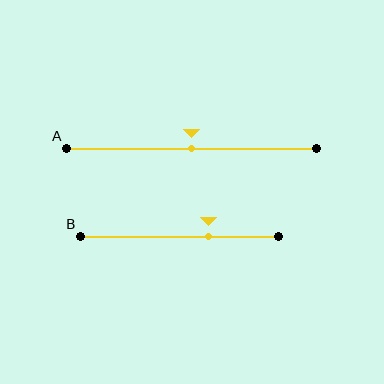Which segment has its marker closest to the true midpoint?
Segment A has its marker closest to the true midpoint.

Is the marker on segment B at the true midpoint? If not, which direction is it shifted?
No, the marker on segment B is shifted to the right by about 15% of the segment length.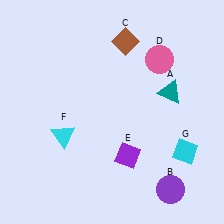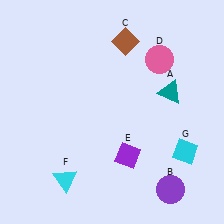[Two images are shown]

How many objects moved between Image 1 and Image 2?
1 object moved between the two images.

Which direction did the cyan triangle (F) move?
The cyan triangle (F) moved down.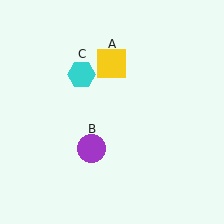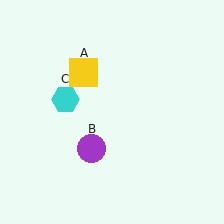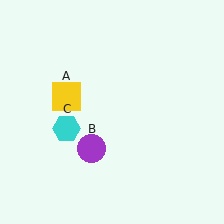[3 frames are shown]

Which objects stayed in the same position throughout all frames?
Purple circle (object B) remained stationary.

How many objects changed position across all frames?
2 objects changed position: yellow square (object A), cyan hexagon (object C).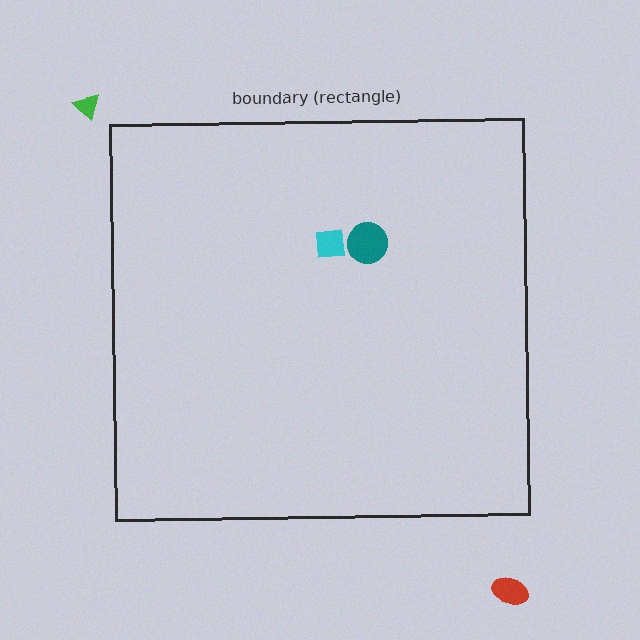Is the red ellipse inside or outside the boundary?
Outside.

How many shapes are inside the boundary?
2 inside, 2 outside.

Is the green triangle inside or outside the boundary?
Outside.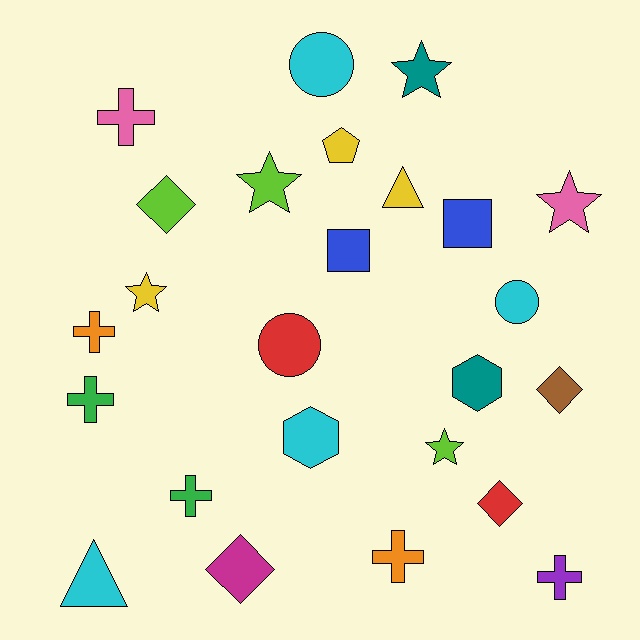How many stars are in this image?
There are 5 stars.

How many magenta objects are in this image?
There is 1 magenta object.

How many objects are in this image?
There are 25 objects.